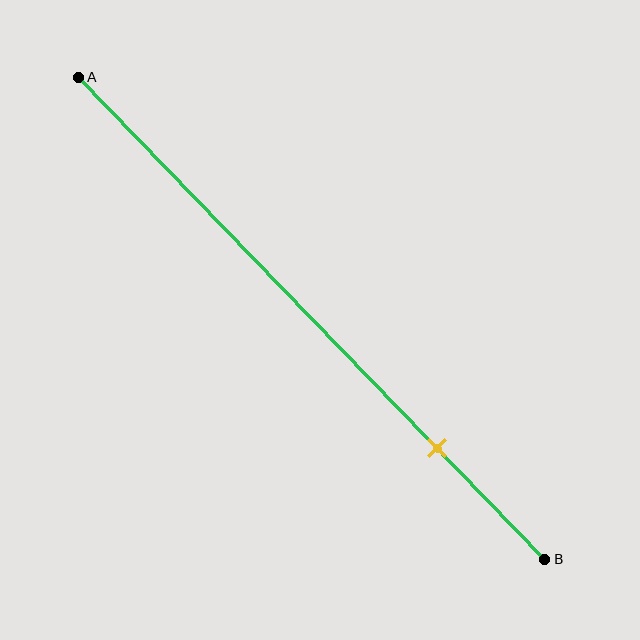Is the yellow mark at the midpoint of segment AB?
No, the mark is at about 75% from A, not at the 50% midpoint.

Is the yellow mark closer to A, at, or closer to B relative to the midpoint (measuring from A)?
The yellow mark is closer to point B than the midpoint of segment AB.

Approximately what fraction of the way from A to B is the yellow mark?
The yellow mark is approximately 75% of the way from A to B.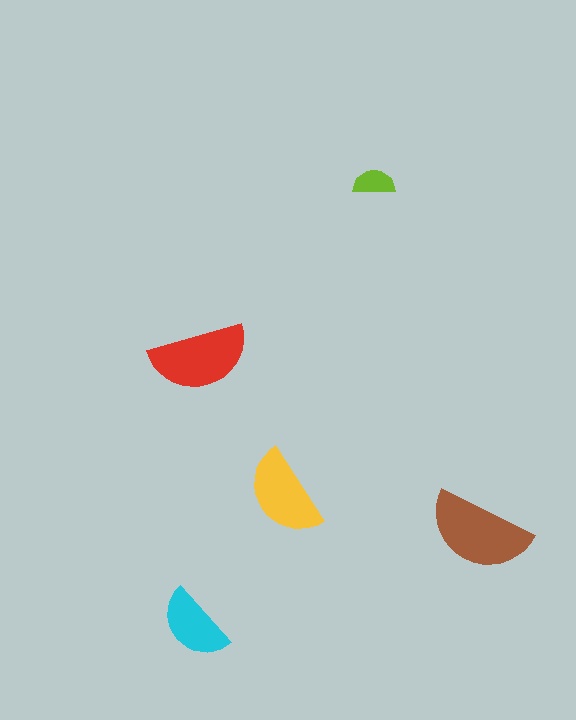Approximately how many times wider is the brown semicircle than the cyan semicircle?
About 1.5 times wider.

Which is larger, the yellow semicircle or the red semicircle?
The red one.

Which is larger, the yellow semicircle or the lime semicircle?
The yellow one.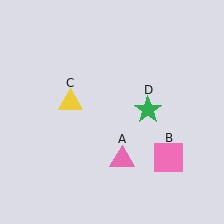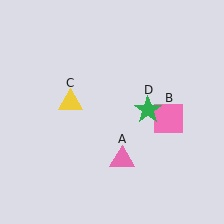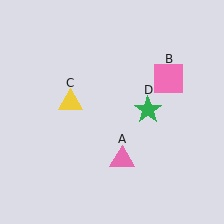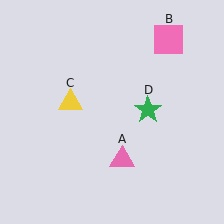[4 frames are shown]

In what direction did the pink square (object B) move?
The pink square (object B) moved up.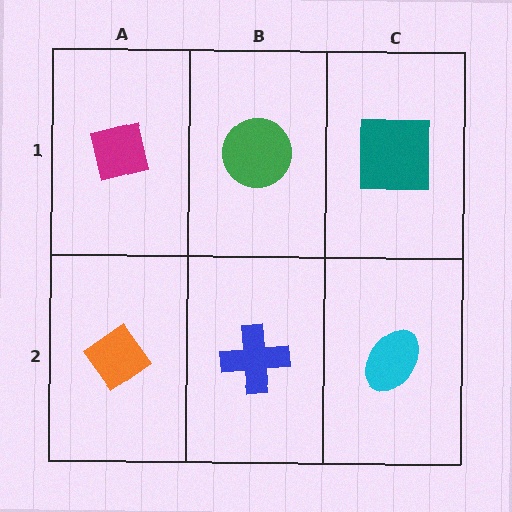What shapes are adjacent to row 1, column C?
A cyan ellipse (row 2, column C), a green circle (row 1, column B).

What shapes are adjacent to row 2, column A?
A magenta square (row 1, column A), a blue cross (row 2, column B).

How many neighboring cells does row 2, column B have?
3.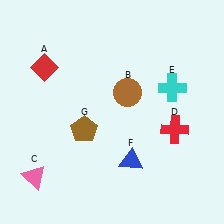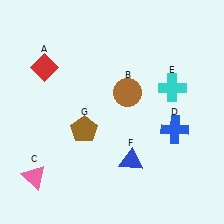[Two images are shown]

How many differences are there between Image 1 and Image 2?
There is 1 difference between the two images.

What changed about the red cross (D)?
In Image 1, D is red. In Image 2, it changed to blue.